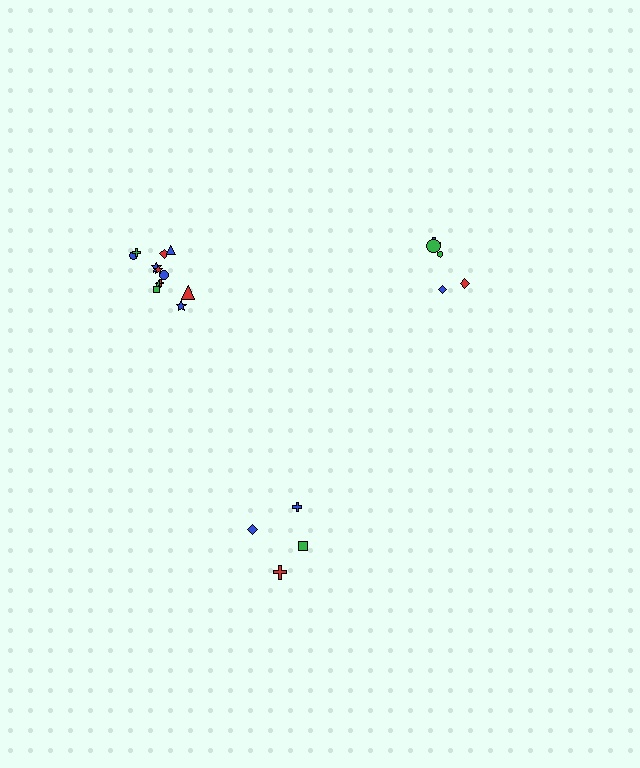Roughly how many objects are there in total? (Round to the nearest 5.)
Roughly 20 objects in total.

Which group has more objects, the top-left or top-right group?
The top-left group.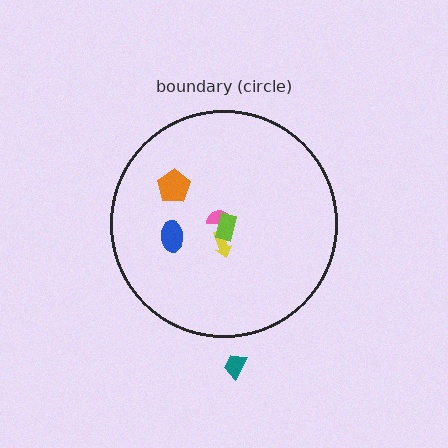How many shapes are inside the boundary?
5 inside, 1 outside.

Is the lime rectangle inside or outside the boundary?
Inside.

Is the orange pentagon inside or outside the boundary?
Inside.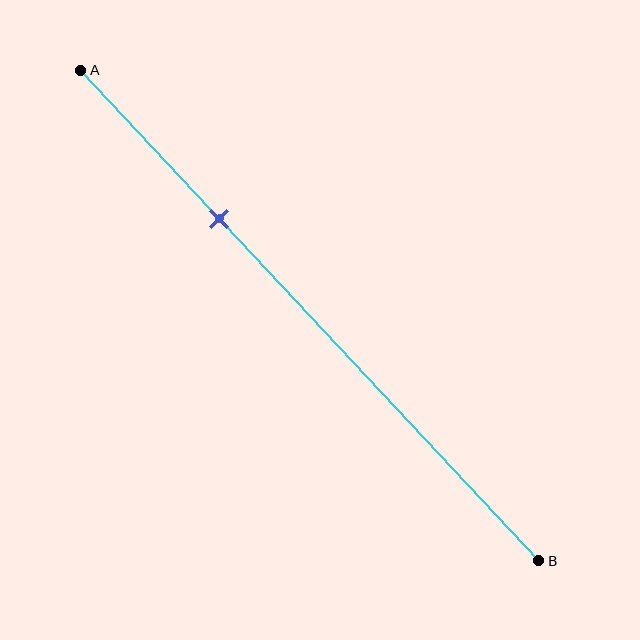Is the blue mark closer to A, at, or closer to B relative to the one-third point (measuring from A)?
The blue mark is closer to point A than the one-third point of segment AB.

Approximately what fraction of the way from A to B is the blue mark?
The blue mark is approximately 30% of the way from A to B.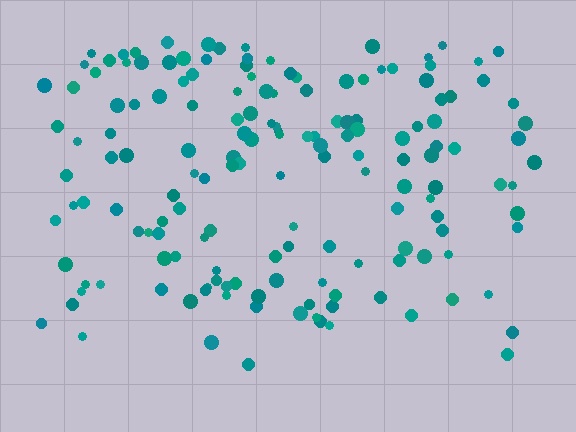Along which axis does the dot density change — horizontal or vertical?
Vertical.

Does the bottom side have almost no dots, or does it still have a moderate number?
Still a moderate number, just noticeably fewer than the top.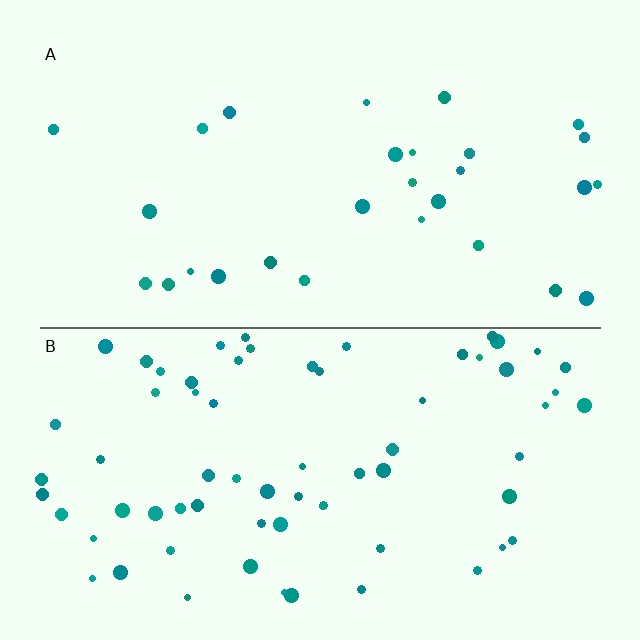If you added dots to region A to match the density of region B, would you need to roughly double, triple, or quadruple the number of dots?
Approximately double.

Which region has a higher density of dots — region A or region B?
B (the bottom).